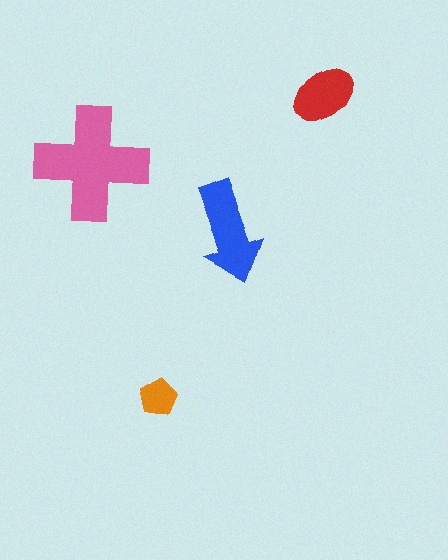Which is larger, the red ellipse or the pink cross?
The pink cross.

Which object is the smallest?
The orange pentagon.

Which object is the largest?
The pink cross.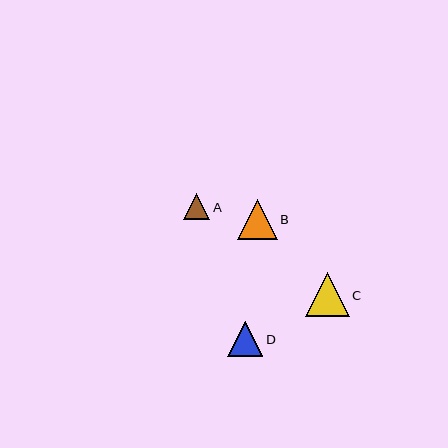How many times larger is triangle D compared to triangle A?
Triangle D is approximately 1.3 times the size of triangle A.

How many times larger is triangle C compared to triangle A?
Triangle C is approximately 1.7 times the size of triangle A.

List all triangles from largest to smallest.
From largest to smallest: C, B, D, A.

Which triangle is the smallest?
Triangle A is the smallest with a size of approximately 26 pixels.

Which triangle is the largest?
Triangle C is the largest with a size of approximately 44 pixels.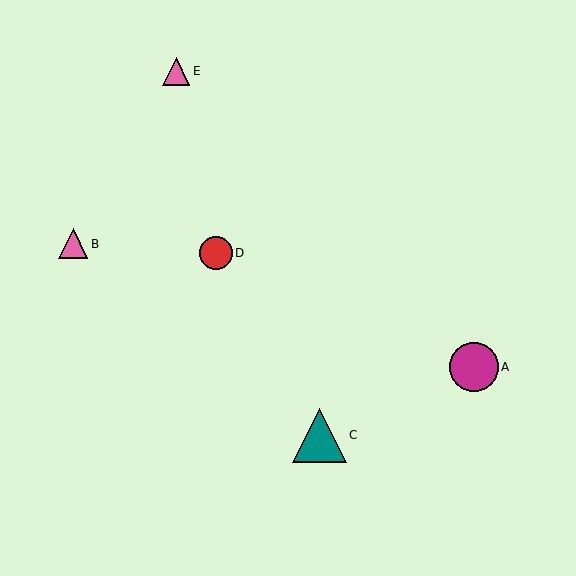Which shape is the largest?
The teal triangle (labeled C) is the largest.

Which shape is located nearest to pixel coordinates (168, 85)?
The pink triangle (labeled E) at (176, 71) is nearest to that location.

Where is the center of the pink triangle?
The center of the pink triangle is at (73, 244).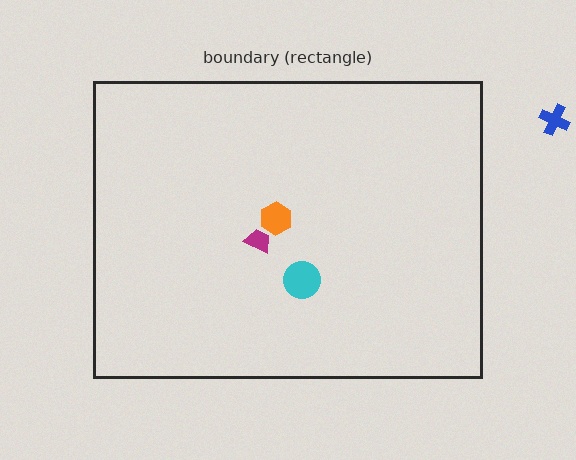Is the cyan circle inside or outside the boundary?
Inside.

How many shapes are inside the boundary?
3 inside, 1 outside.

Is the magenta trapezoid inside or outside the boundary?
Inside.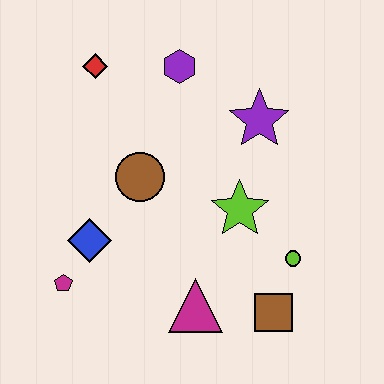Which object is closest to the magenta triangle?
The brown square is closest to the magenta triangle.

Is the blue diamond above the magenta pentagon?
Yes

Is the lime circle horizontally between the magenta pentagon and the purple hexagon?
No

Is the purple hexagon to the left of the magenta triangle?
Yes